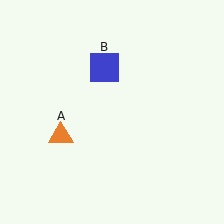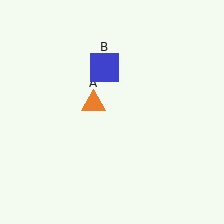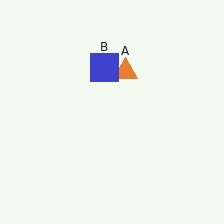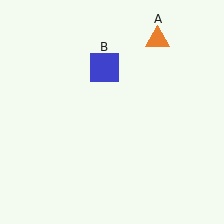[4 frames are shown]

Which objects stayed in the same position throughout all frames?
Blue square (object B) remained stationary.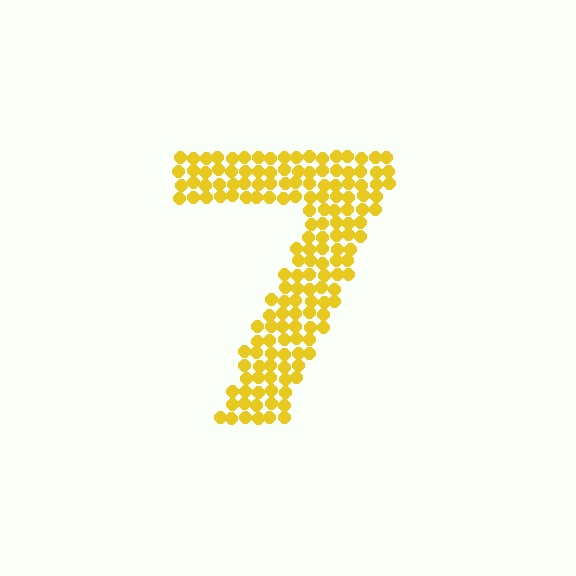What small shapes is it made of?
It is made of small circles.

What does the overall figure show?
The overall figure shows the digit 7.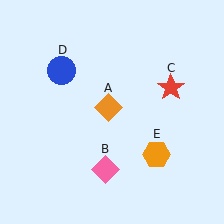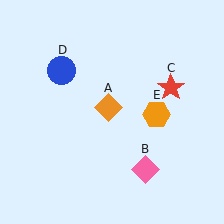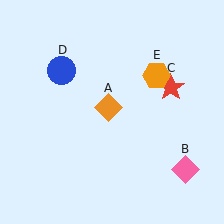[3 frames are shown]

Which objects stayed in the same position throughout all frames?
Orange diamond (object A) and red star (object C) and blue circle (object D) remained stationary.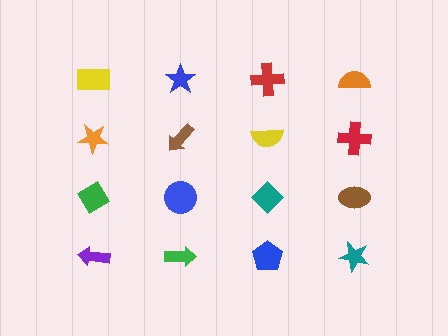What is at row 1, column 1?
A yellow rectangle.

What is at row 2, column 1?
An orange star.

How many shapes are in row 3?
4 shapes.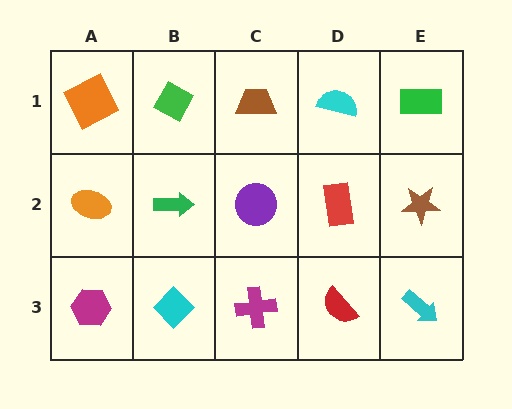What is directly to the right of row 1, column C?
A cyan semicircle.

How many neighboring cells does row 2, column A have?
3.